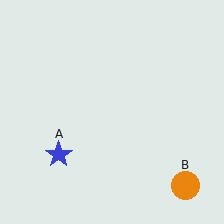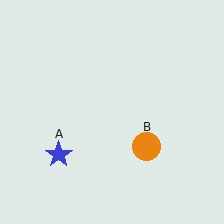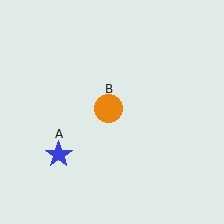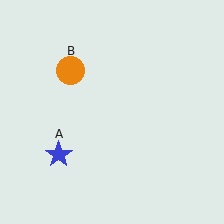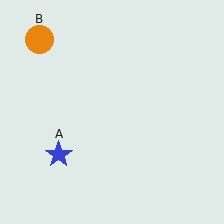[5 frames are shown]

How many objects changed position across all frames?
1 object changed position: orange circle (object B).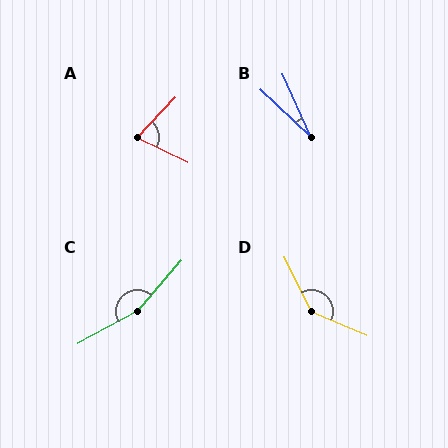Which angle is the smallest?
B, at approximately 23 degrees.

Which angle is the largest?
C, at approximately 159 degrees.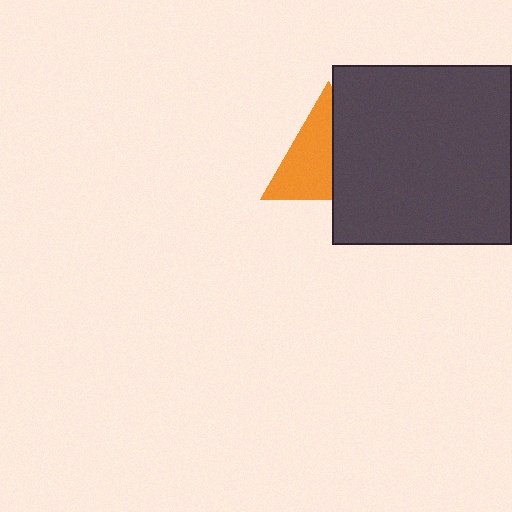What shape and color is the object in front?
The object in front is a dark gray square.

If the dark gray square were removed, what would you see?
You would see the complete orange triangle.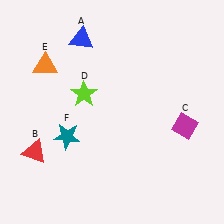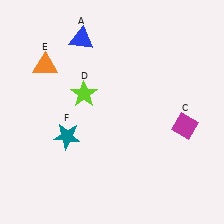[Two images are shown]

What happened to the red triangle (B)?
The red triangle (B) was removed in Image 2. It was in the bottom-left area of Image 1.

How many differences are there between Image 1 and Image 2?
There is 1 difference between the two images.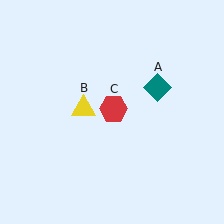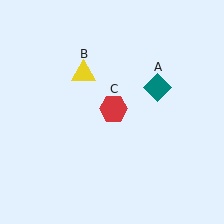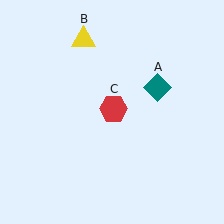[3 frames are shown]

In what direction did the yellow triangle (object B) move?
The yellow triangle (object B) moved up.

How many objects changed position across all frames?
1 object changed position: yellow triangle (object B).